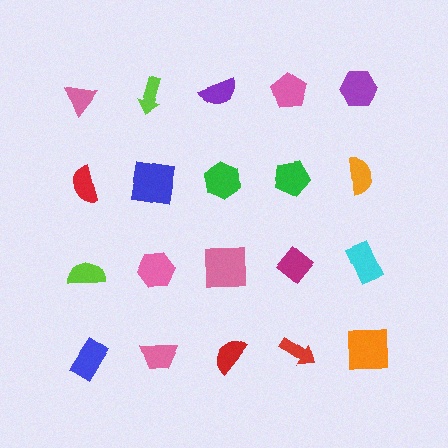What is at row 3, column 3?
A pink square.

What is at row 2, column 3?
A green hexagon.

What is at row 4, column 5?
An orange square.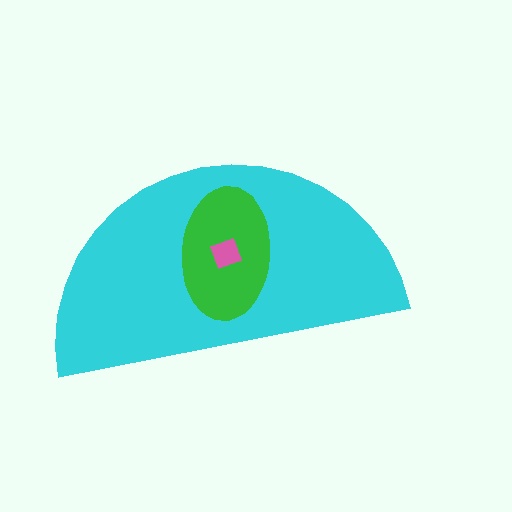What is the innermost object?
The pink diamond.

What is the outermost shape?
The cyan semicircle.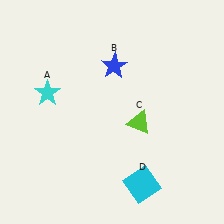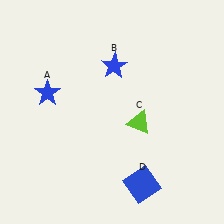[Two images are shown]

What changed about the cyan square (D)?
In Image 1, D is cyan. In Image 2, it changed to blue.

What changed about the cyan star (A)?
In Image 1, A is cyan. In Image 2, it changed to blue.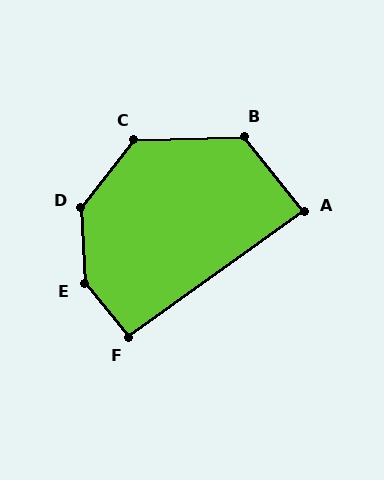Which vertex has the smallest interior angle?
A, at approximately 87 degrees.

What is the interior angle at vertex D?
Approximately 139 degrees (obtuse).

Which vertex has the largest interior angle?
E, at approximately 143 degrees.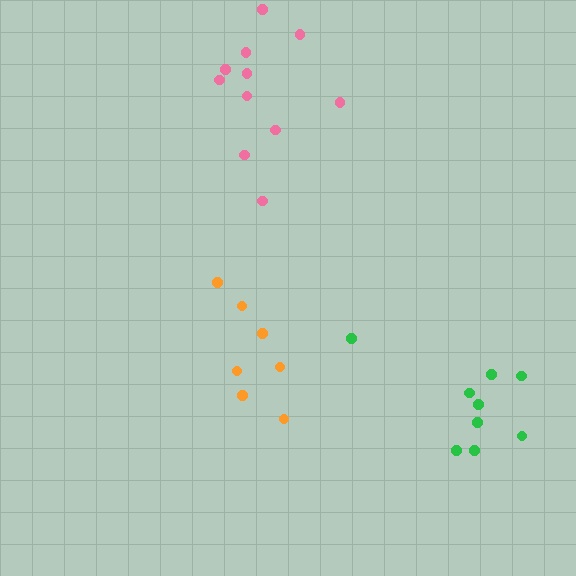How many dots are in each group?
Group 1: 11 dots, Group 2: 7 dots, Group 3: 9 dots (27 total).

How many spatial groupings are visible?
There are 3 spatial groupings.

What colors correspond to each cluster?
The clusters are colored: pink, orange, green.